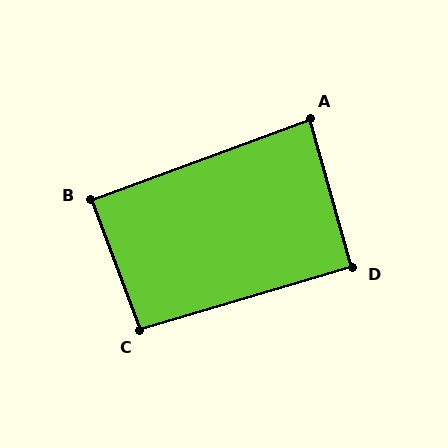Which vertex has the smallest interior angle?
A, at approximately 86 degrees.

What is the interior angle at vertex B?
Approximately 89 degrees (approximately right).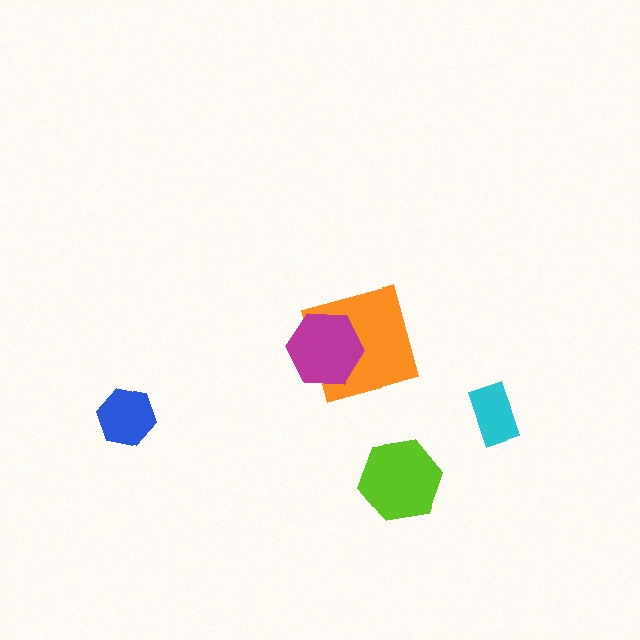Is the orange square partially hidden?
Yes, it is partially covered by another shape.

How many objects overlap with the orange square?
1 object overlaps with the orange square.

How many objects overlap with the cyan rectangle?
0 objects overlap with the cyan rectangle.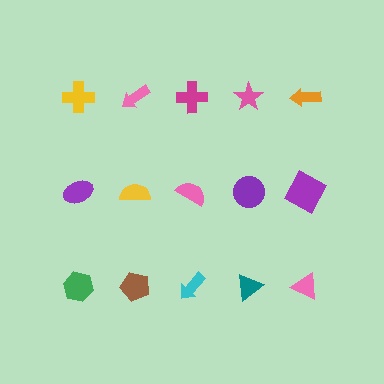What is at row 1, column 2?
A pink arrow.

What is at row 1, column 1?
A yellow cross.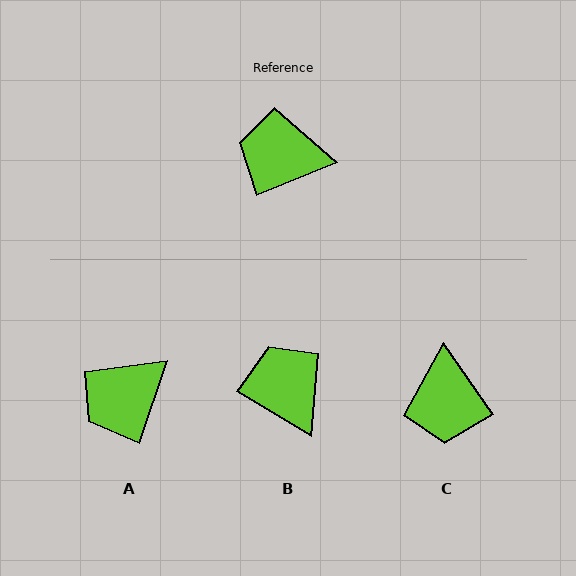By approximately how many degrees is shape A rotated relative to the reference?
Approximately 49 degrees counter-clockwise.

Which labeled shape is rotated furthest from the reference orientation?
C, about 102 degrees away.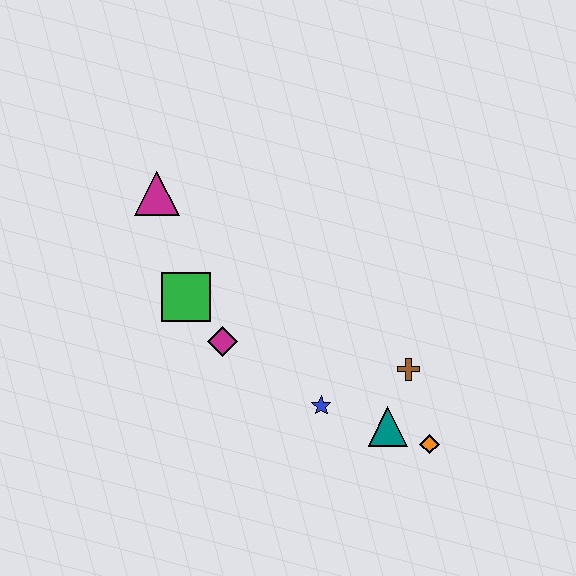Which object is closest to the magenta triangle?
The green square is closest to the magenta triangle.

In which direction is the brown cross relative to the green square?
The brown cross is to the right of the green square.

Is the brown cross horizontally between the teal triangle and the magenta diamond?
No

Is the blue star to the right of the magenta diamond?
Yes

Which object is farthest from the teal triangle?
The magenta triangle is farthest from the teal triangle.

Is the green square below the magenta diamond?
No